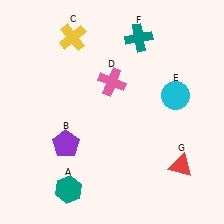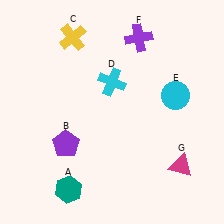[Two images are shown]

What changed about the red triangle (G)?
In Image 1, G is red. In Image 2, it changed to magenta.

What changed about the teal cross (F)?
In Image 1, F is teal. In Image 2, it changed to purple.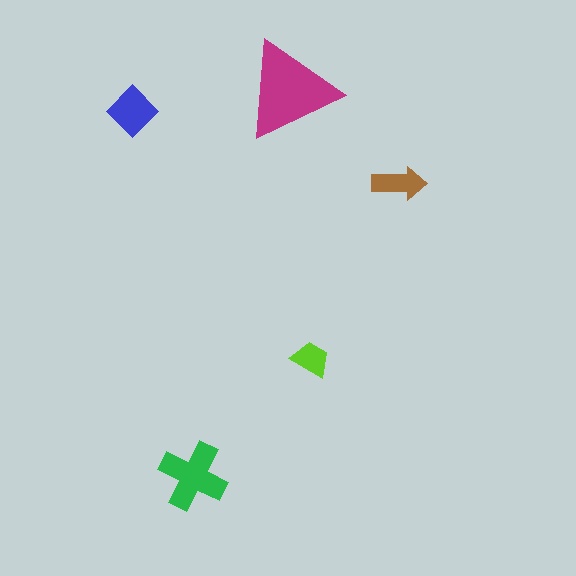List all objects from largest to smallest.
The magenta triangle, the green cross, the blue diamond, the brown arrow, the lime trapezoid.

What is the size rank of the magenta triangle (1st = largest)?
1st.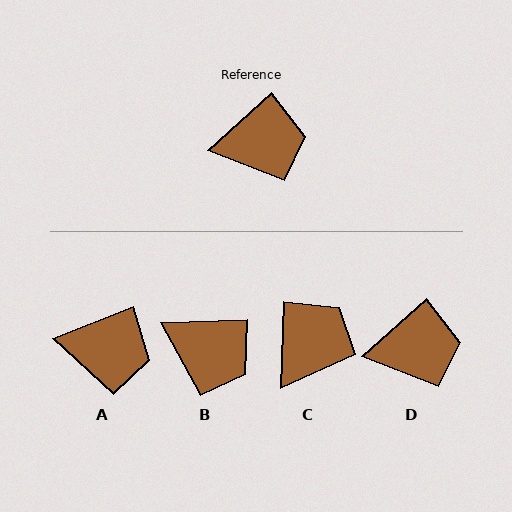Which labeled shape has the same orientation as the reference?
D.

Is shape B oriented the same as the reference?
No, it is off by about 40 degrees.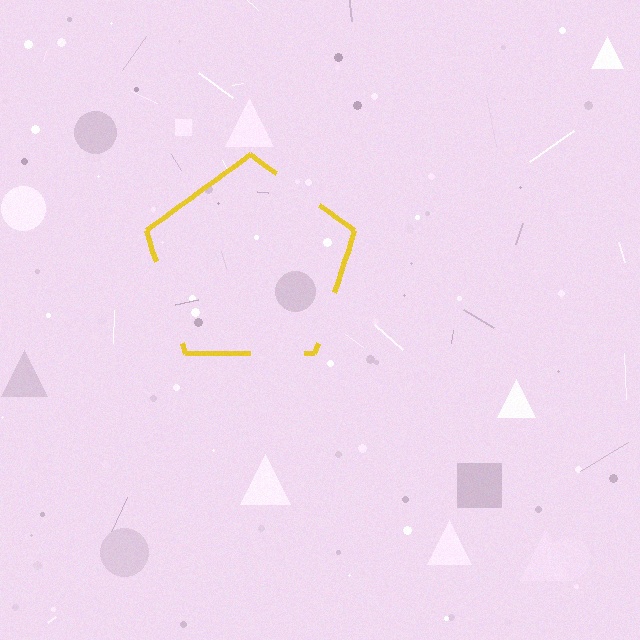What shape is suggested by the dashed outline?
The dashed outline suggests a pentagon.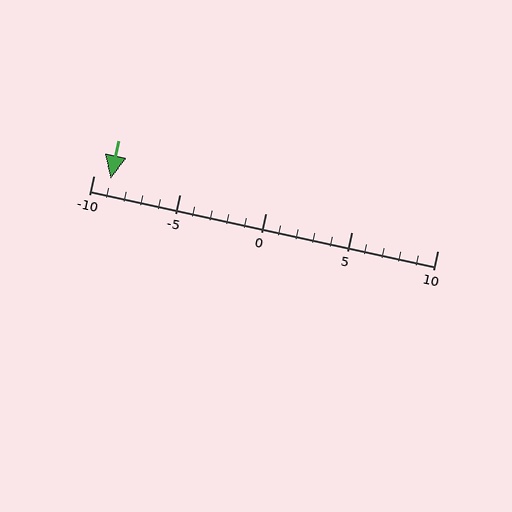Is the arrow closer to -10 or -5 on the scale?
The arrow is closer to -10.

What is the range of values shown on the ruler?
The ruler shows values from -10 to 10.